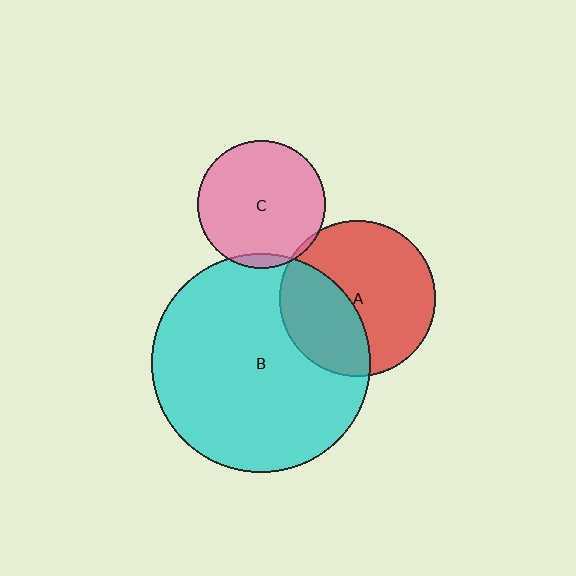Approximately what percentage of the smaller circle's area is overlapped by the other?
Approximately 35%.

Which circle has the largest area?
Circle B (cyan).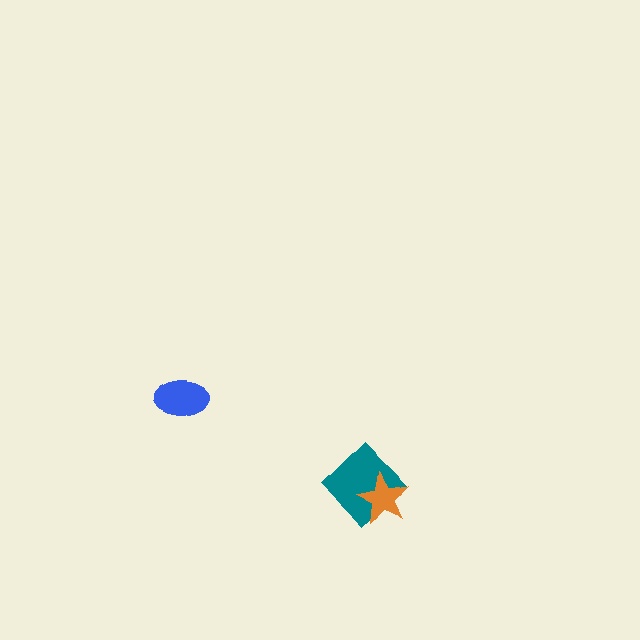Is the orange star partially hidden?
No, no other shape covers it.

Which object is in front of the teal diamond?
The orange star is in front of the teal diamond.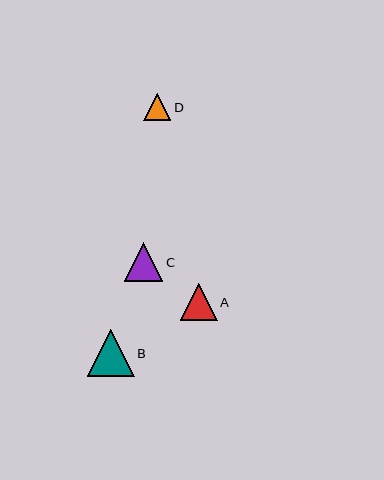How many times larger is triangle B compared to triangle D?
Triangle B is approximately 1.7 times the size of triangle D.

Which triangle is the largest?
Triangle B is the largest with a size of approximately 47 pixels.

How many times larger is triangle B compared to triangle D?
Triangle B is approximately 1.7 times the size of triangle D.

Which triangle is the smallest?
Triangle D is the smallest with a size of approximately 27 pixels.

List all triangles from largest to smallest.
From largest to smallest: B, C, A, D.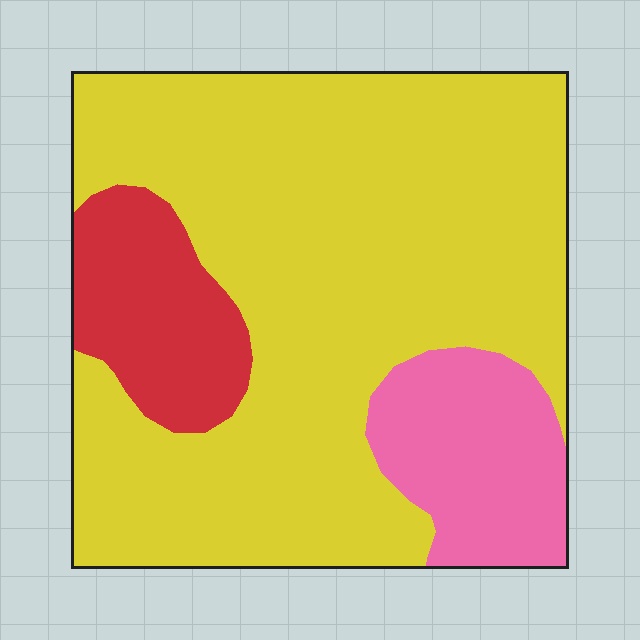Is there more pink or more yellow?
Yellow.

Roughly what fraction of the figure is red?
Red covers 13% of the figure.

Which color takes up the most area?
Yellow, at roughly 75%.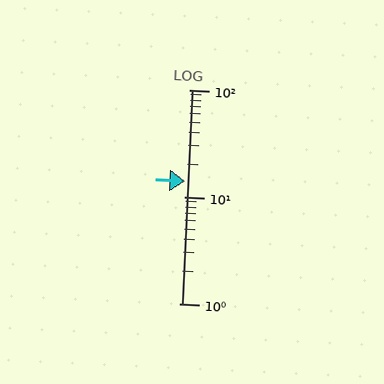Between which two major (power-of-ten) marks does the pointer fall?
The pointer is between 10 and 100.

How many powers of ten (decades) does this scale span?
The scale spans 2 decades, from 1 to 100.